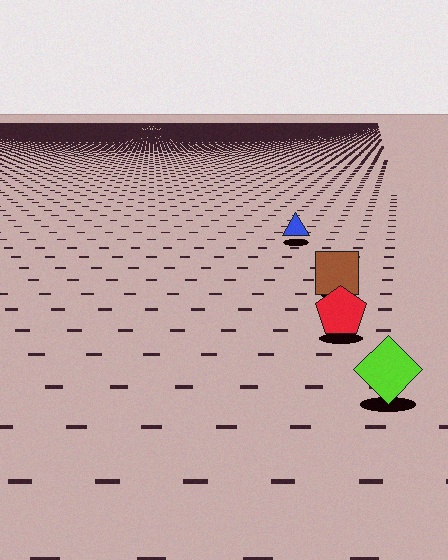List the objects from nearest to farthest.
From nearest to farthest: the lime diamond, the red pentagon, the brown square, the blue triangle.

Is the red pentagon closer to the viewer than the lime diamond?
No. The lime diamond is closer — you can tell from the texture gradient: the ground texture is coarser near it.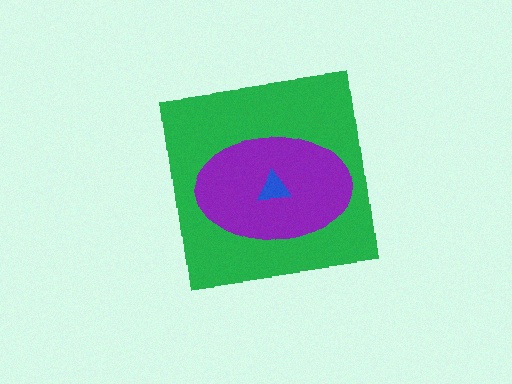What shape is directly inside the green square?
The purple ellipse.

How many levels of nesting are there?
3.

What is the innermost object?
The blue triangle.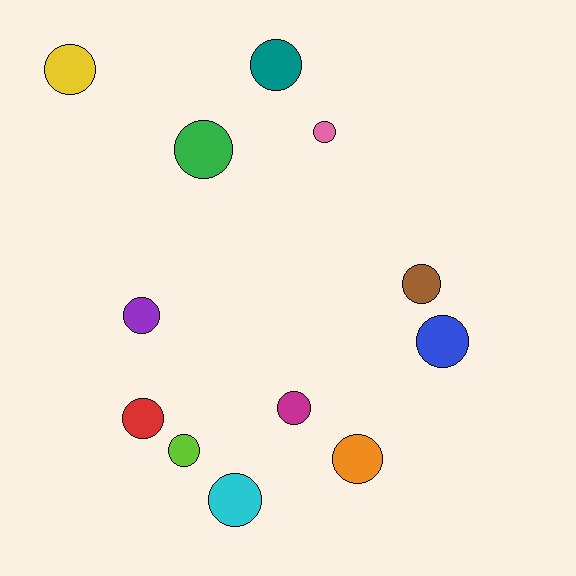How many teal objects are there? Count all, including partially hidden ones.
There is 1 teal object.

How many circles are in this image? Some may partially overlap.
There are 12 circles.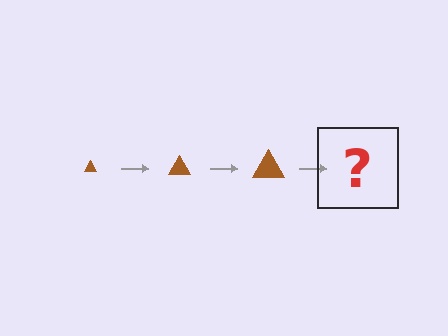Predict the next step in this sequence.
The next step is a brown triangle, larger than the previous one.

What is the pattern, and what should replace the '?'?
The pattern is that the triangle gets progressively larger each step. The '?' should be a brown triangle, larger than the previous one.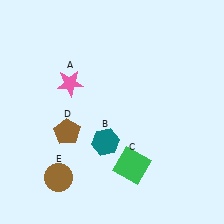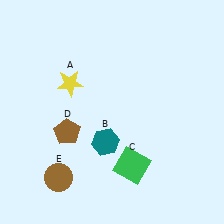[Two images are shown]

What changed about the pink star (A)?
In Image 1, A is pink. In Image 2, it changed to yellow.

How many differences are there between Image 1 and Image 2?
There is 1 difference between the two images.